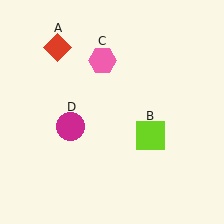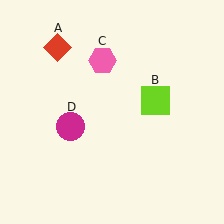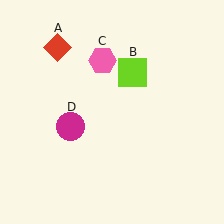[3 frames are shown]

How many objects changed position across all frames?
1 object changed position: lime square (object B).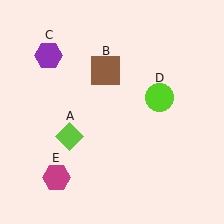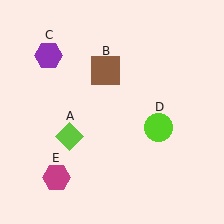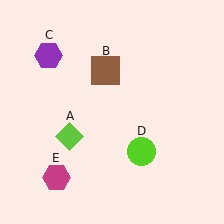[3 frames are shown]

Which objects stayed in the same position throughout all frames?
Lime diamond (object A) and brown square (object B) and purple hexagon (object C) and magenta hexagon (object E) remained stationary.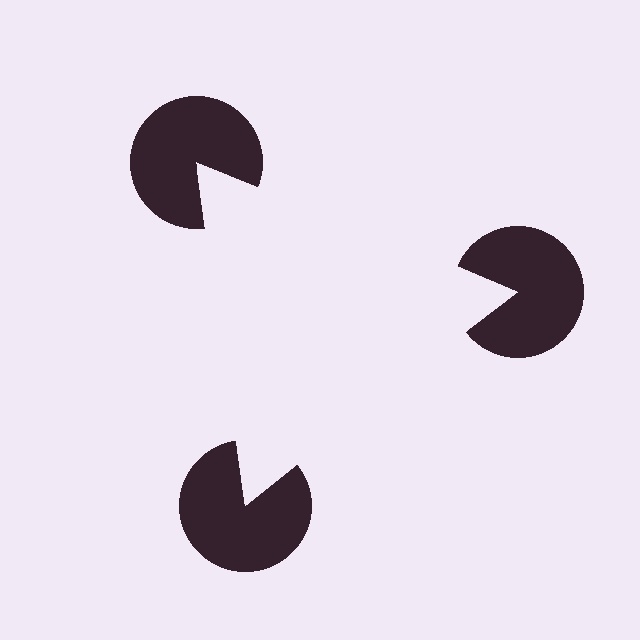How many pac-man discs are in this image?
There are 3 — one at each vertex of the illusory triangle.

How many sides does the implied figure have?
3 sides.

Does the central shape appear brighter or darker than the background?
It typically appears slightly brighter than the background, even though no actual brightness change is drawn.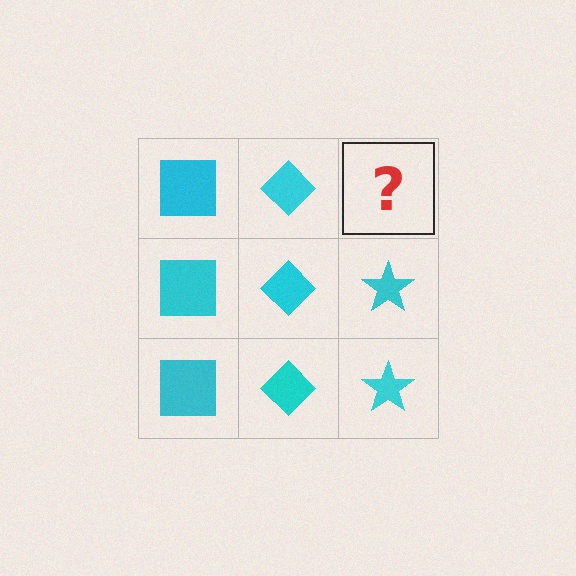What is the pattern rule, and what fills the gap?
The rule is that each column has a consistent shape. The gap should be filled with a cyan star.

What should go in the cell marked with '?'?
The missing cell should contain a cyan star.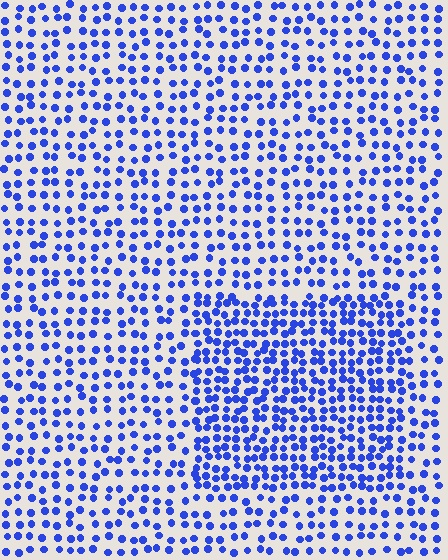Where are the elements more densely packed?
The elements are more densely packed inside the rectangle boundary.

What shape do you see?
I see a rectangle.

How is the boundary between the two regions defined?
The boundary is defined by a change in element density (approximately 1.7x ratio). All elements are the same color, size, and shape.